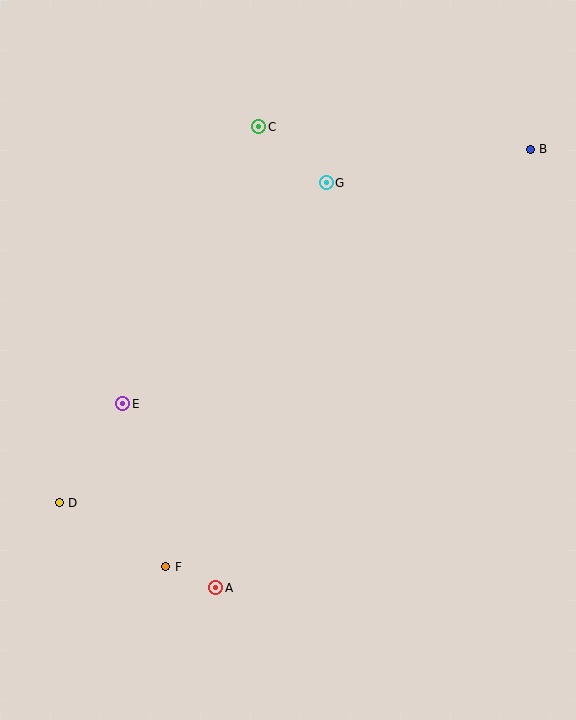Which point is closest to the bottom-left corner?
Point D is closest to the bottom-left corner.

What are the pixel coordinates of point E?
Point E is at (123, 404).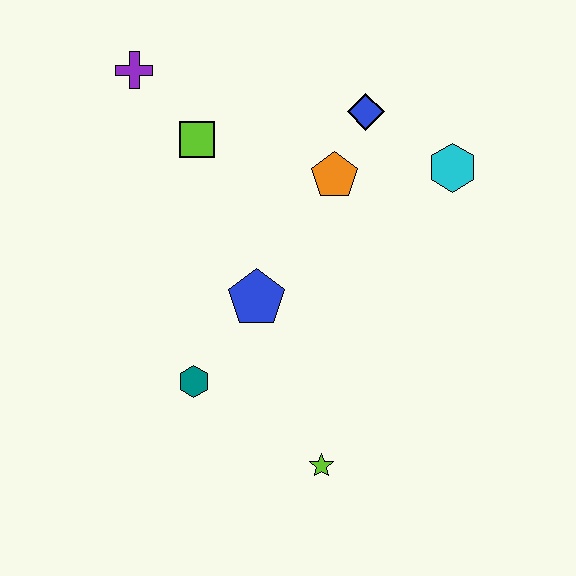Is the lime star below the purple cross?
Yes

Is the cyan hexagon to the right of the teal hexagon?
Yes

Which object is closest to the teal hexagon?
The blue pentagon is closest to the teal hexagon.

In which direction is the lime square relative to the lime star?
The lime square is above the lime star.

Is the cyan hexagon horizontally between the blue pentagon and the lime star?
No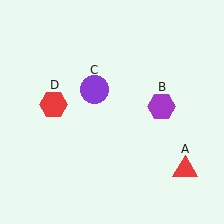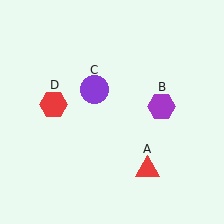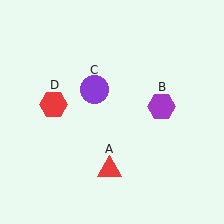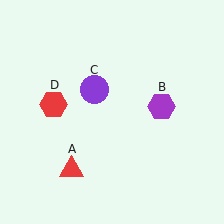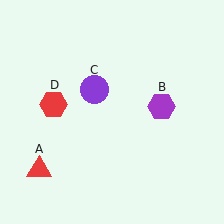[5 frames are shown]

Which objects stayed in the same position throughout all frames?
Purple hexagon (object B) and purple circle (object C) and red hexagon (object D) remained stationary.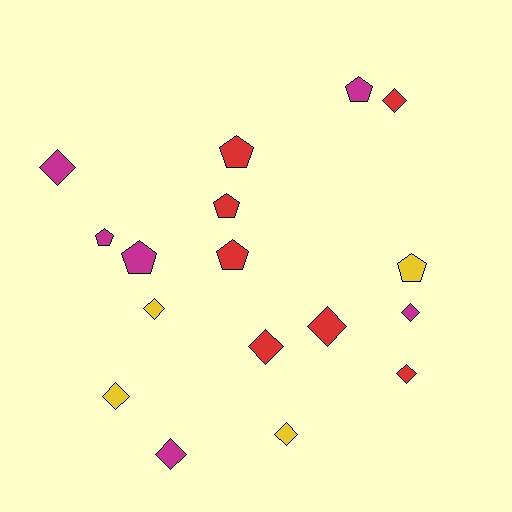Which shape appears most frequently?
Diamond, with 10 objects.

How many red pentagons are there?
There are 3 red pentagons.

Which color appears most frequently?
Red, with 7 objects.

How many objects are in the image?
There are 17 objects.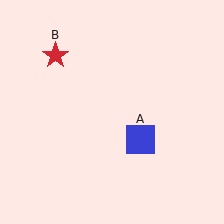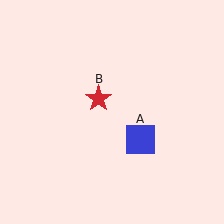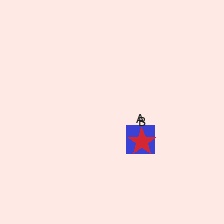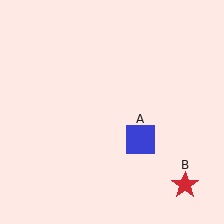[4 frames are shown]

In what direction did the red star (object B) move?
The red star (object B) moved down and to the right.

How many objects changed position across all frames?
1 object changed position: red star (object B).